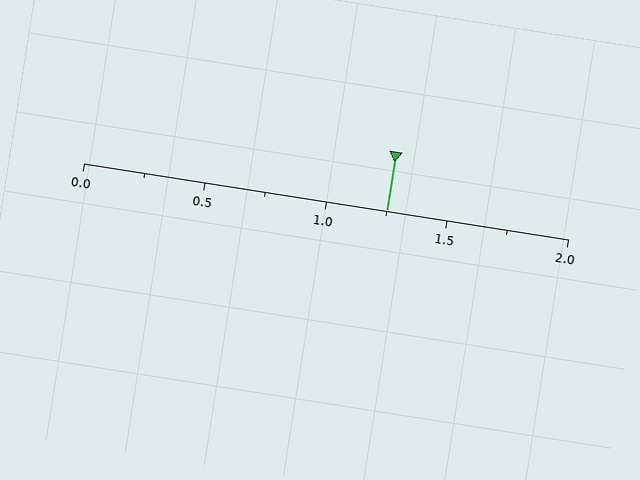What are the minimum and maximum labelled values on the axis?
The axis runs from 0.0 to 2.0.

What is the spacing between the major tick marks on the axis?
The major ticks are spaced 0.5 apart.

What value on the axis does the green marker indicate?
The marker indicates approximately 1.25.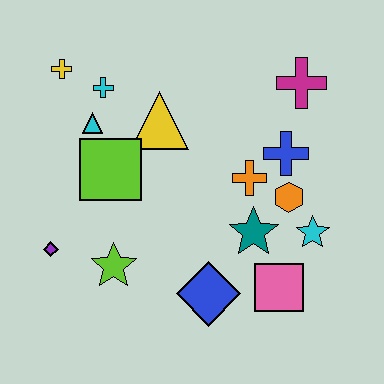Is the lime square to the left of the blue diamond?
Yes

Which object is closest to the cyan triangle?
The cyan cross is closest to the cyan triangle.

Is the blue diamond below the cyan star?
Yes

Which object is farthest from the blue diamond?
The yellow cross is farthest from the blue diamond.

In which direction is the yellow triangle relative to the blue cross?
The yellow triangle is to the left of the blue cross.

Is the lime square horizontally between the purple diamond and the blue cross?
Yes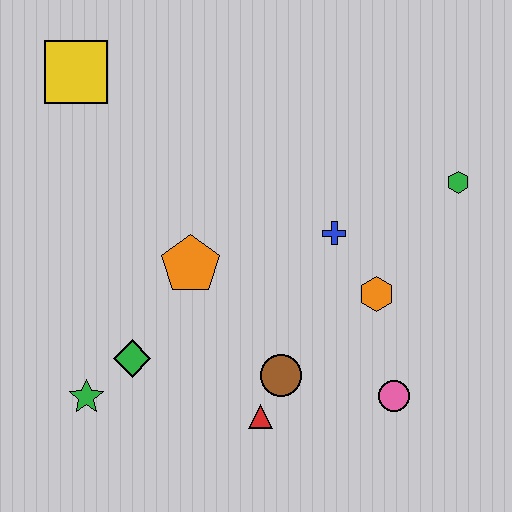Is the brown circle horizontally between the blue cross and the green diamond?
Yes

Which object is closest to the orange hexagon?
The blue cross is closest to the orange hexagon.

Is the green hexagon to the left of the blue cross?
No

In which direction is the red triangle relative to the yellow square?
The red triangle is below the yellow square.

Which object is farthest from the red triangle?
The yellow square is farthest from the red triangle.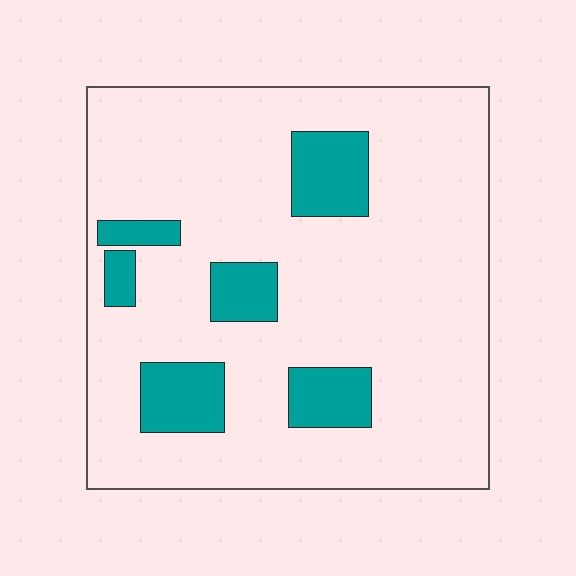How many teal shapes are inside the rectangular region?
6.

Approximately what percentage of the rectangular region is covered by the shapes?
Approximately 15%.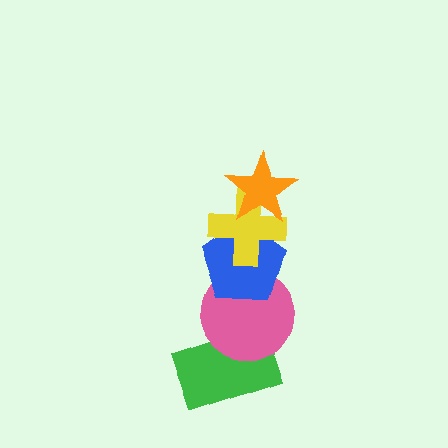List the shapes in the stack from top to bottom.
From top to bottom: the orange star, the yellow cross, the blue pentagon, the pink circle, the green rectangle.